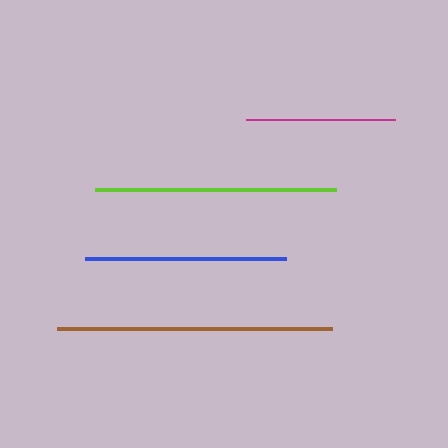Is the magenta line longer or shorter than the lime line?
The lime line is longer than the magenta line.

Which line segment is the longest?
The brown line is the longest at approximately 275 pixels.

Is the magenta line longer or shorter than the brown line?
The brown line is longer than the magenta line.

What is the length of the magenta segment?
The magenta segment is approximately 150 pixels long.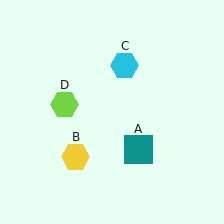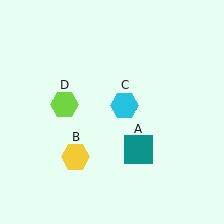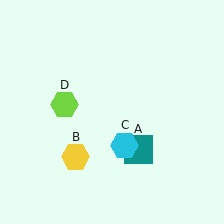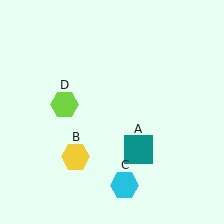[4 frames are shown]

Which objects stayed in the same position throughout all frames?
Teal square (object A) and yellow hexagon (object B) and lime hexagon (object D) remained stationary.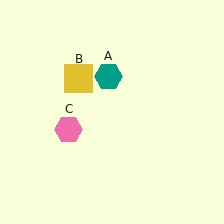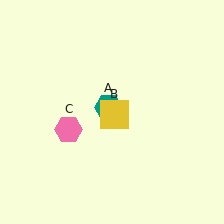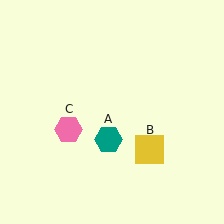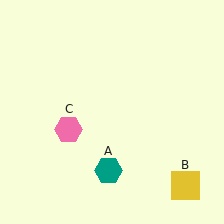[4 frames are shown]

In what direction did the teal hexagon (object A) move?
The teal hexagon (object A) moved down.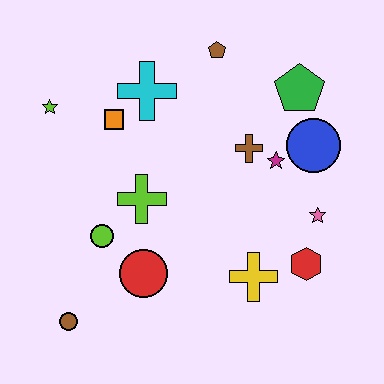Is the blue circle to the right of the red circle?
Yes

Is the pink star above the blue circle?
No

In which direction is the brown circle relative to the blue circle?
The brown circle is to the left of the blue circle.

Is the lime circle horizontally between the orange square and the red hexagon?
No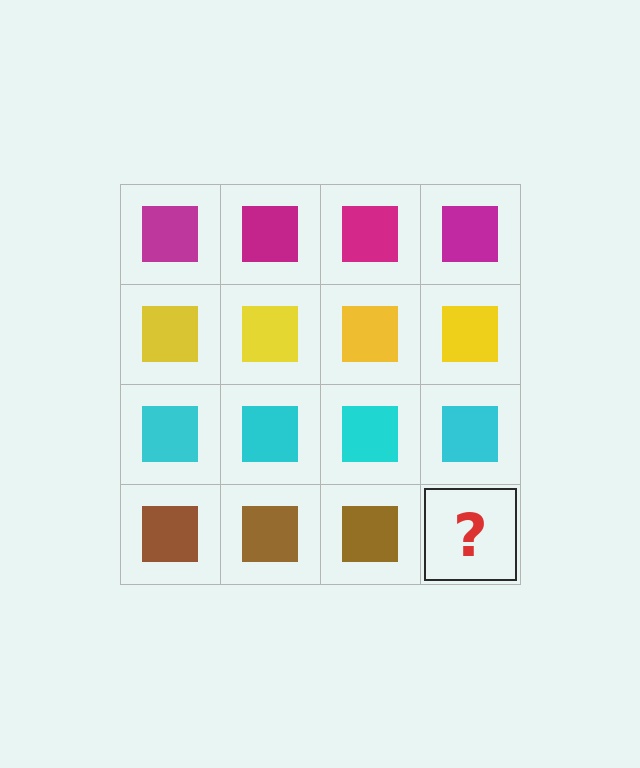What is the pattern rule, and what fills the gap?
The rule is that each row has a consistent color. The gap should be filled with a brown square.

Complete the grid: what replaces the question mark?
The question mark should be replaced with a brown square.